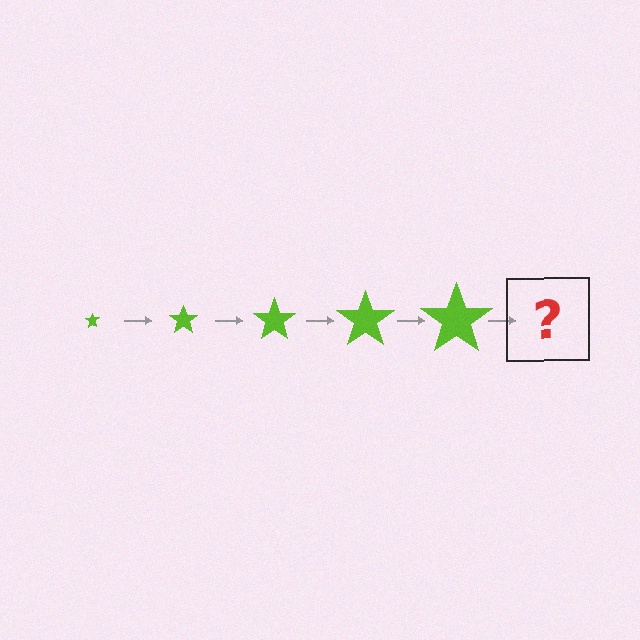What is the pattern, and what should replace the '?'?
The pattern is that the star gets progressively larger each step. The '?' should be a lime star, larger than the previous one.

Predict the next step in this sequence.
The next step is a lime star, larger than the previous one.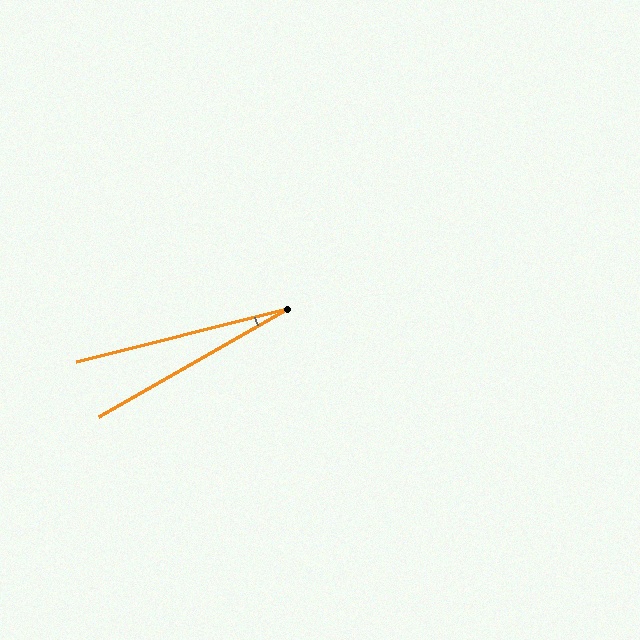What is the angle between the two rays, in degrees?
Approximately 15 degrees.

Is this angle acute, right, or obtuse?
It is acute.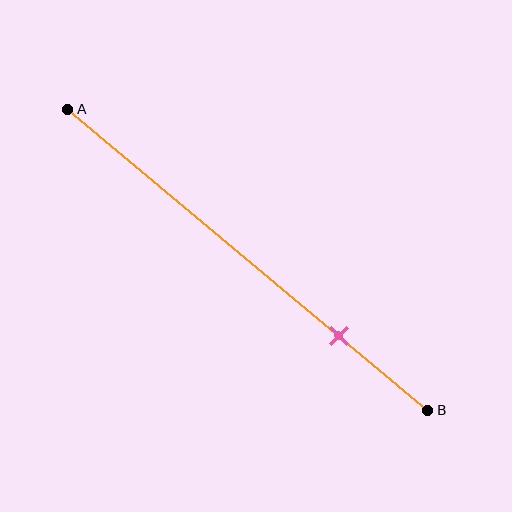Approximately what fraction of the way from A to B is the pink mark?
The pink mark is approximately 75% of the way from A to B.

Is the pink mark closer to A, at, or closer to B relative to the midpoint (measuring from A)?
The pink mark is closer to point B than the midpoint of segment AB.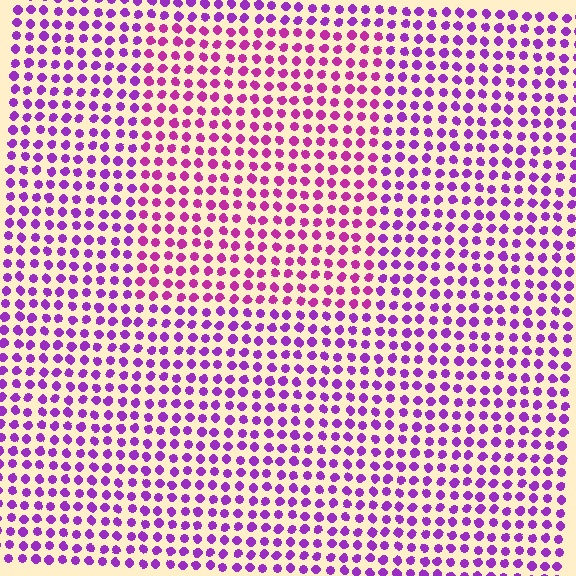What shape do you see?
I see a rectangle.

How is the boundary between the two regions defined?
The boundary is defined purely by a slight shift in hue (about 28 degrees). Spacing, size, and orientation are identical on both sides.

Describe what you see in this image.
The image is filled with small purple elements in a uniform arrangement. A rectangle-shaped region is visible where the elements are tinted to a slightly different hue, forming a subtle color boundary.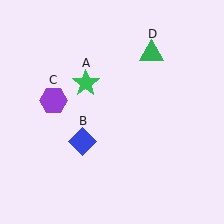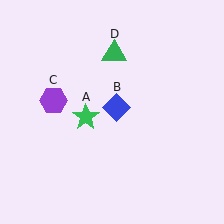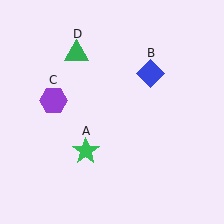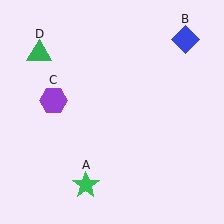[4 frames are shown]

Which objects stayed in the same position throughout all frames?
Purple hexagon (object C) remained stationary.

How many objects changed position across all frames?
3 objects changed position: green star (object A), blue diamond (object B), green triangle (object D).